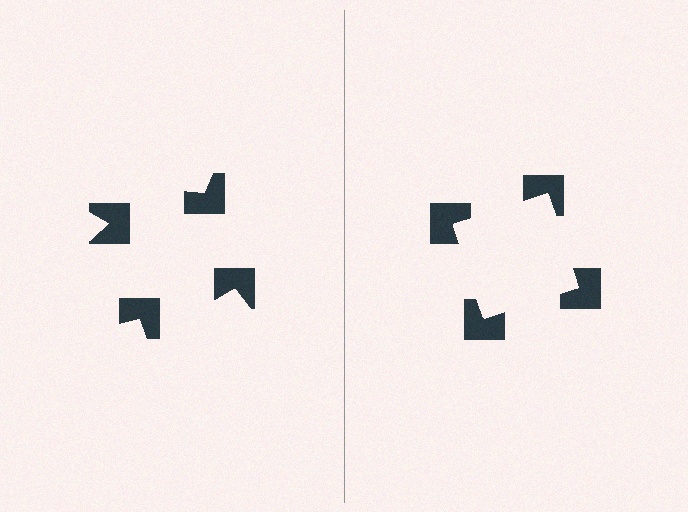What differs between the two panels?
The notched squares are positioned identically on both sides; only the wedge orientations differ. On the right they align to a square; on the left they are misaligned.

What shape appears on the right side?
An illusory square.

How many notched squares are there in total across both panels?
8 — 4 on each side.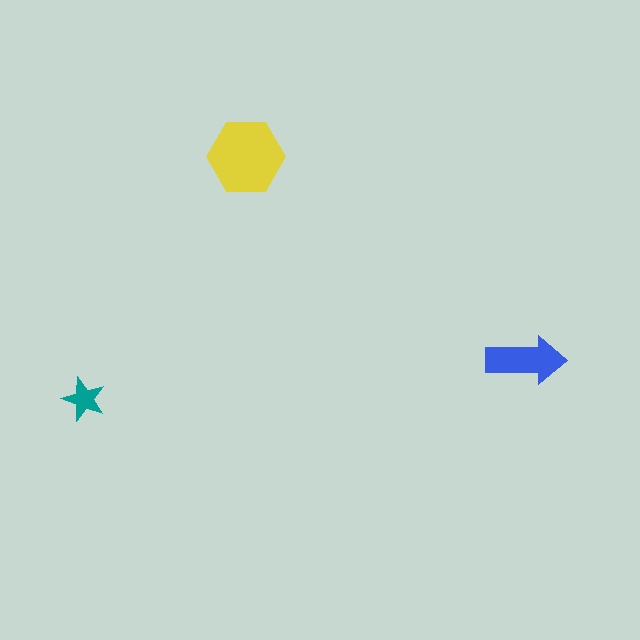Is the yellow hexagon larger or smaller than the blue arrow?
Larger.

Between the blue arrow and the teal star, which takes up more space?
The blue arrow.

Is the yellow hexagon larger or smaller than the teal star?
Larger.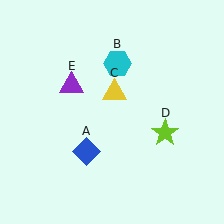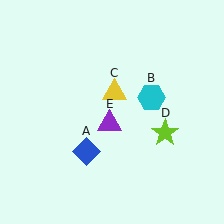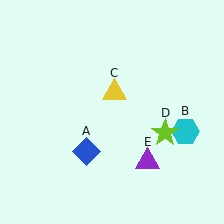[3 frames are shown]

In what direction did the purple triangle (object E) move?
The purple triangle (object E) moved down and to the right.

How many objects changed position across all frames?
2 objects changed position: cyan hexagon (object B), purple triangle (object E).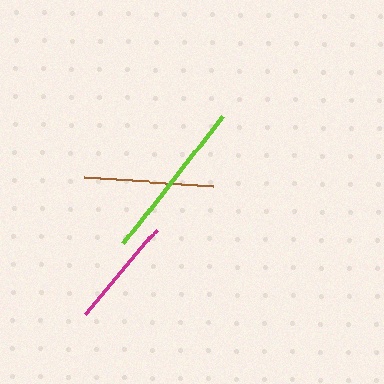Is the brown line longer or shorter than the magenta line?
The brown line is longer than the magenta line.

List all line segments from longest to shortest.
From longest to shortest: lime, brown, magenta.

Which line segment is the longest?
The lime line is the longest at approximately 161 pixels.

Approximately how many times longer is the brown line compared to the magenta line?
The brown line is approximately 1.2 times the length of the magenta line.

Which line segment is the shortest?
The magenta line is the shortest at approximately 111 pixels.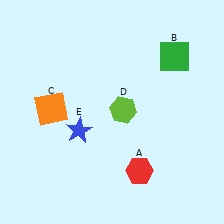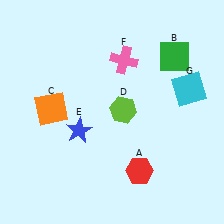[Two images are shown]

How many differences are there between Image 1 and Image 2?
There are 2 differences between the two images.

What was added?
A pink cross (F), a cyan square (G) were added in Image 2.